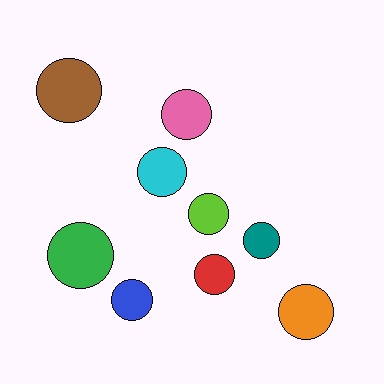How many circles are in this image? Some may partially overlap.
There are 9 circles.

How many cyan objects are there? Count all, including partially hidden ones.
There is 1 cyan object.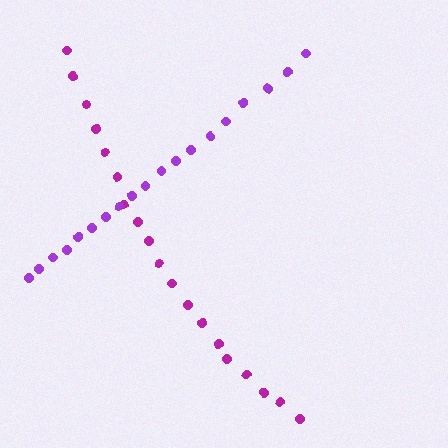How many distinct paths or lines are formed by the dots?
There are 2 distinct paths.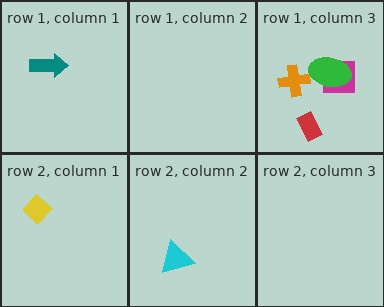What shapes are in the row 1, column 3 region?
The red rectangle, the magenta square, the orange cross, the green ellipse.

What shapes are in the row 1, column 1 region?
The teal arrow.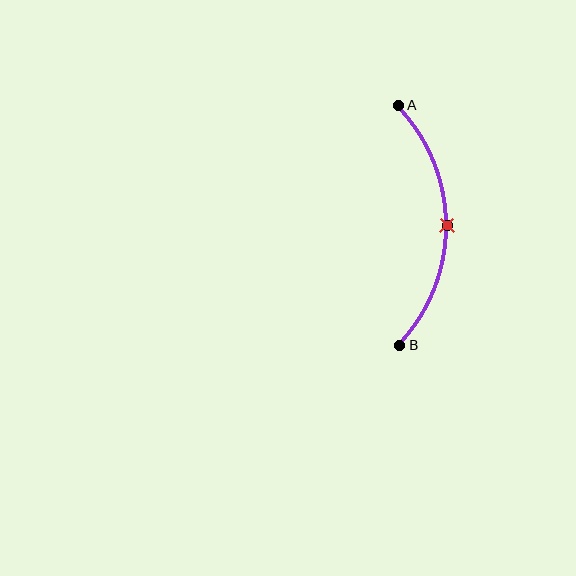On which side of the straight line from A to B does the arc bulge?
The arc bulges to the right of the straight line connecting A and B.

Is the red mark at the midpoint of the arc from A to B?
Yes. The red mark lies on the arc at equal arc-length from both A and B — it is the arc midpoint.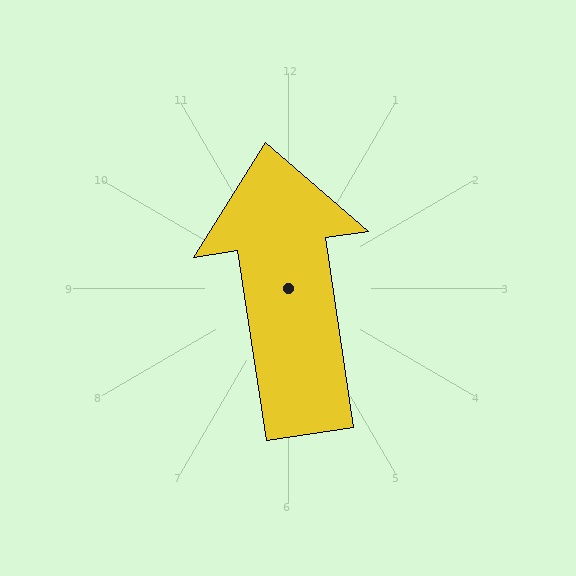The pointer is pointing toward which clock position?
Roughly 12 o'clock.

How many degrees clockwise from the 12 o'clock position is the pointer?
Approximately 351 degrees.